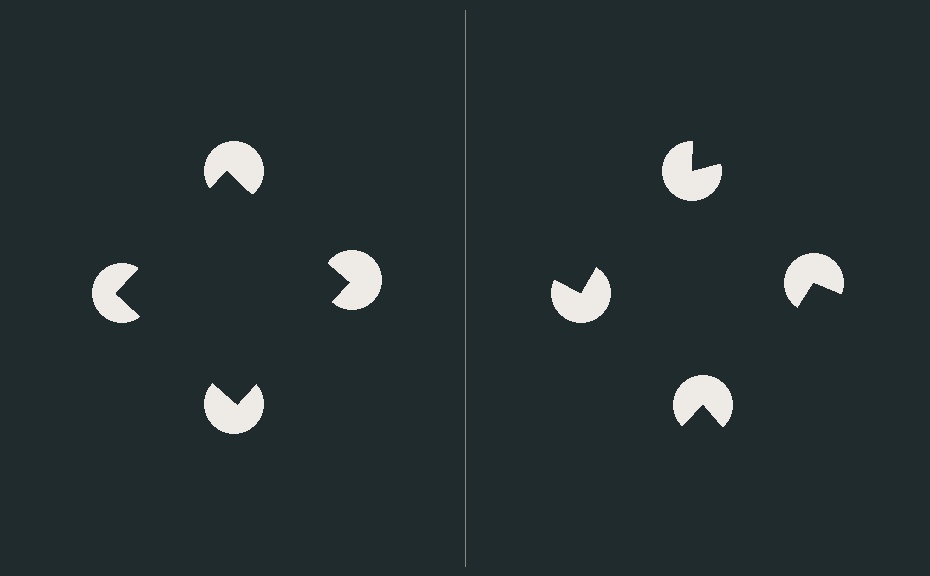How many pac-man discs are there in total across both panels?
8 — 4 on each side.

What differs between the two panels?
The pac-man discs are positioned identically on both sides; only the wedge orientations differ. On the left they align to a square; on the right they are misaligned.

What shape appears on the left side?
An illusory square.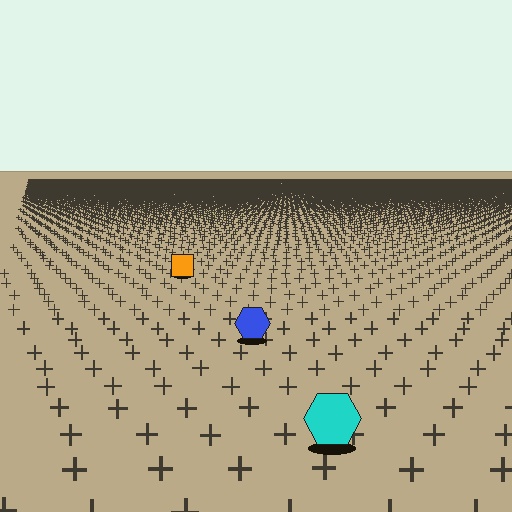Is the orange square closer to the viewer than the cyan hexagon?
No. The cyan hexagon is closer — you can tell from the texture gradient: the ground texture is coarser near it.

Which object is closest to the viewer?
The cyan hexagon is closest. The texture marks near it are larger and more spread out.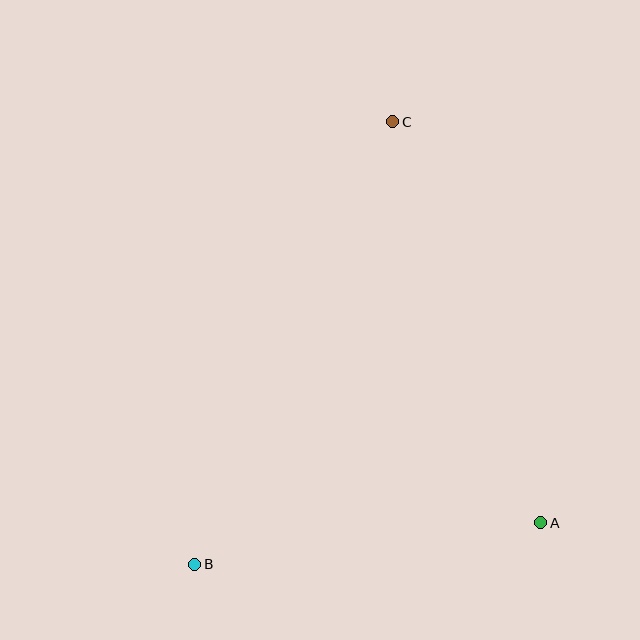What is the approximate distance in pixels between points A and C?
The distance between A and C is approximately 427 pixels.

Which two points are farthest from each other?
Points B and C are farthest from each other.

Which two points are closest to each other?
Points A and B are closest to each other.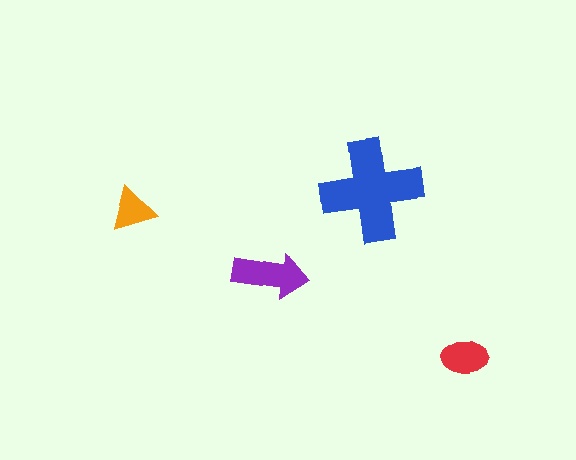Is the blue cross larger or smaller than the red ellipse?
Larger.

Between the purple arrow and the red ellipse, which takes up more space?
The purple arrow.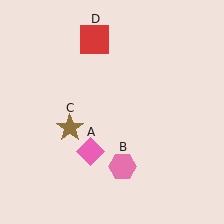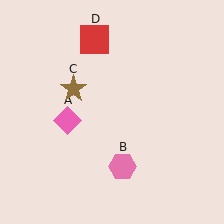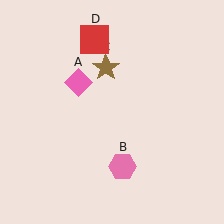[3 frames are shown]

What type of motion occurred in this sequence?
The pink diamond (object A), brown star (object C) rotated clockwise around the center of the scene.